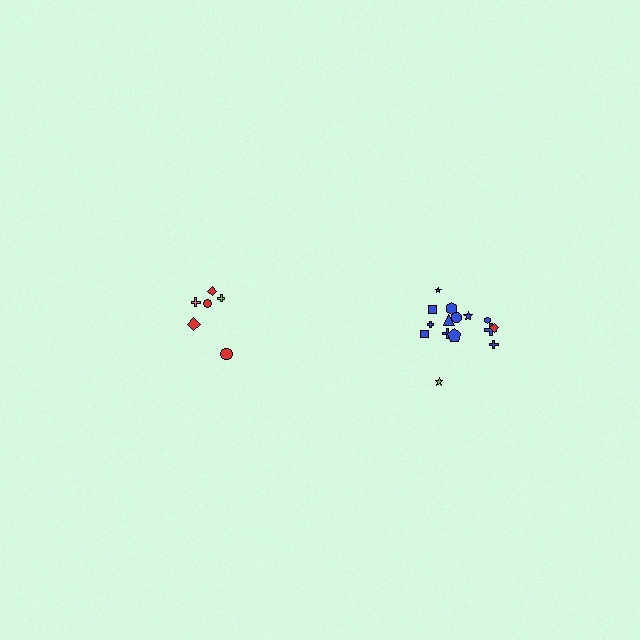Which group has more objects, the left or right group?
The right group.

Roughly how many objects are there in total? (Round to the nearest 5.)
Roughly 20 objects in total.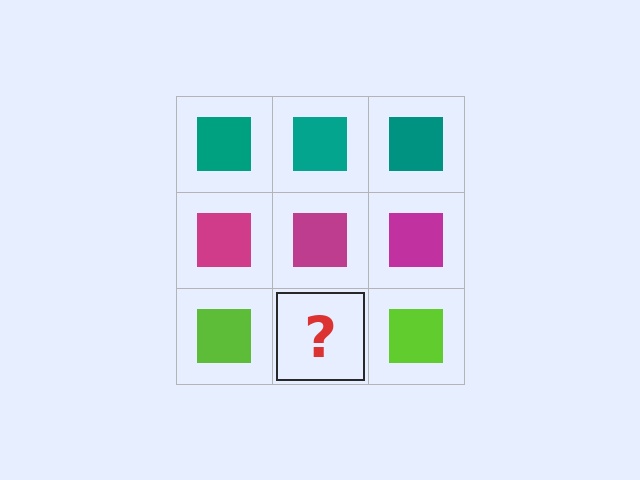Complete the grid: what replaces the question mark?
The question mark should be replaced with a lime square.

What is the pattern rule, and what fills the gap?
The rule is that each row has a consistent color. The gap should be filled with a lime square.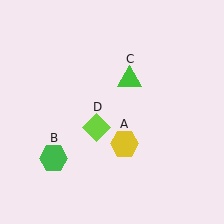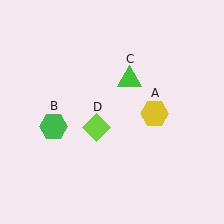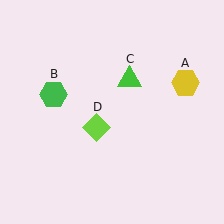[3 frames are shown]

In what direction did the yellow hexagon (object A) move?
The yellow hexagon (object A) moved up and to the right.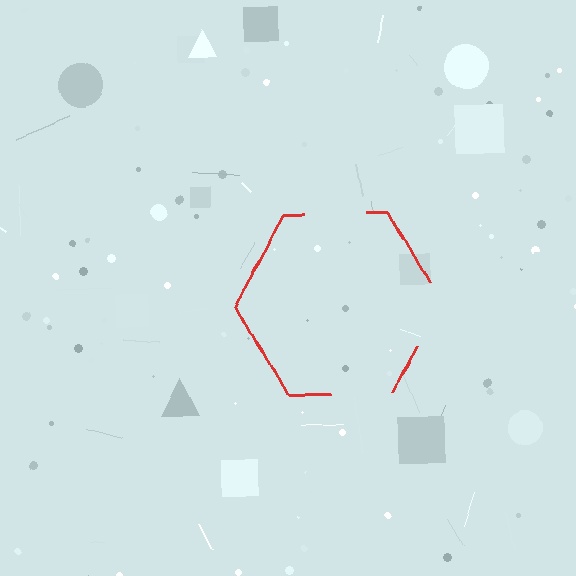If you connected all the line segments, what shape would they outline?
They would outline a hexagon.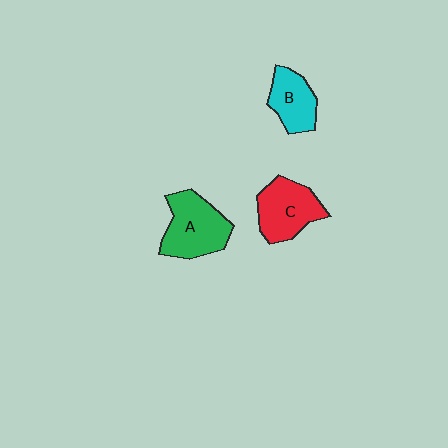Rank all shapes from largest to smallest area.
From largest to smallest: A (green), C (red), B (cyan).